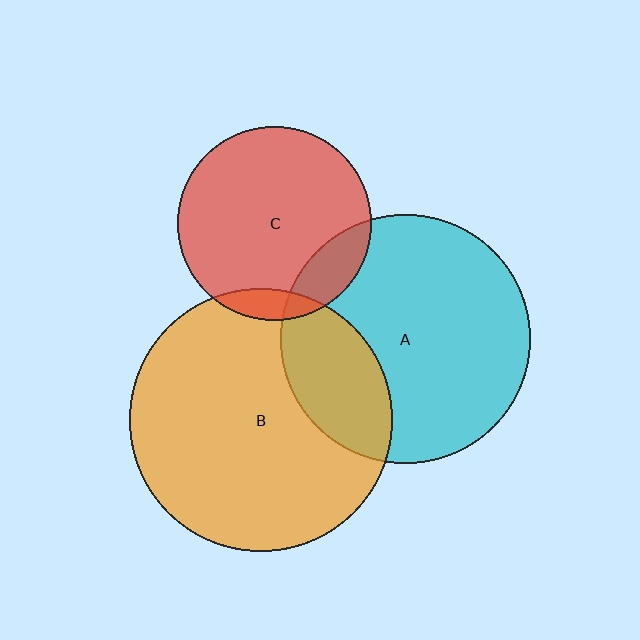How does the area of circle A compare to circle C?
Approximately 1.7 times.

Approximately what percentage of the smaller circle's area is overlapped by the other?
Approximately 10%.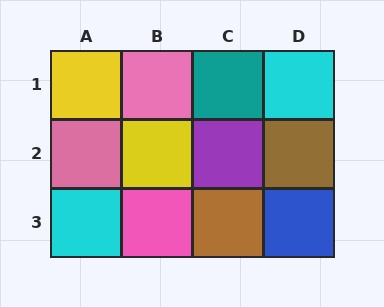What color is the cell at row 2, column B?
Yellow.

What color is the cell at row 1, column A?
Yellow.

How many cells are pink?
3 cells are pink.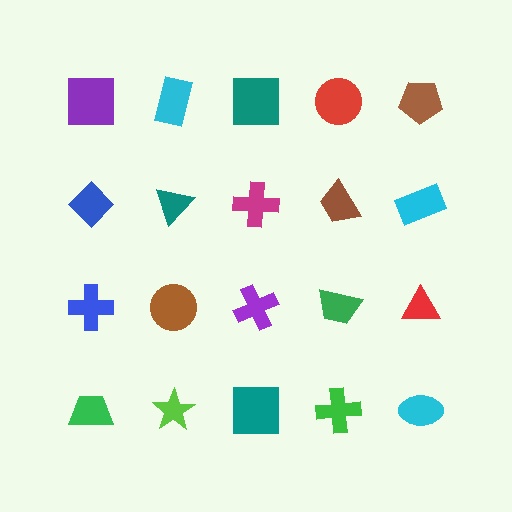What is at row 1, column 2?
A cyan rectangle.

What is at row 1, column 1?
A purple square.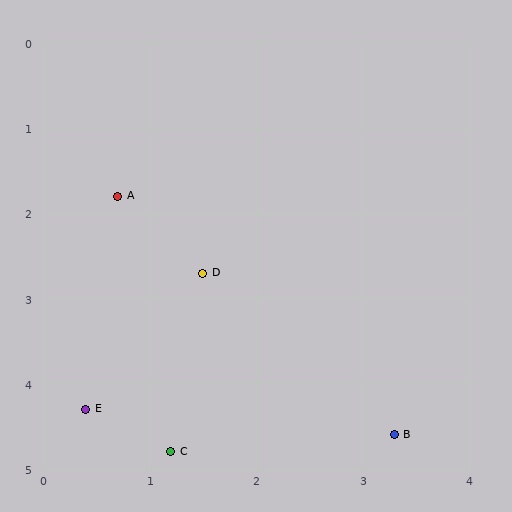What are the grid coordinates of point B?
Point B is at approximately (3.3, 4.6).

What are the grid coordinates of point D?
Point D is at approximately (1.5, 2.7).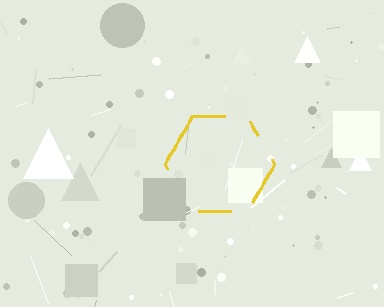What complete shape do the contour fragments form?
The contour fragments form a hexagon.